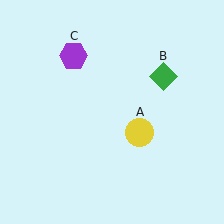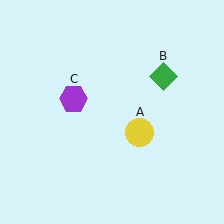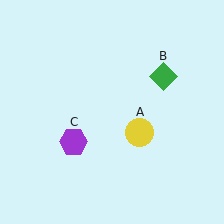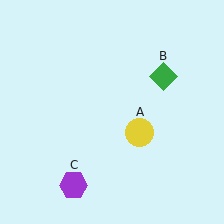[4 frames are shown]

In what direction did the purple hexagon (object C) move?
The purple hexagon (object C) moved down.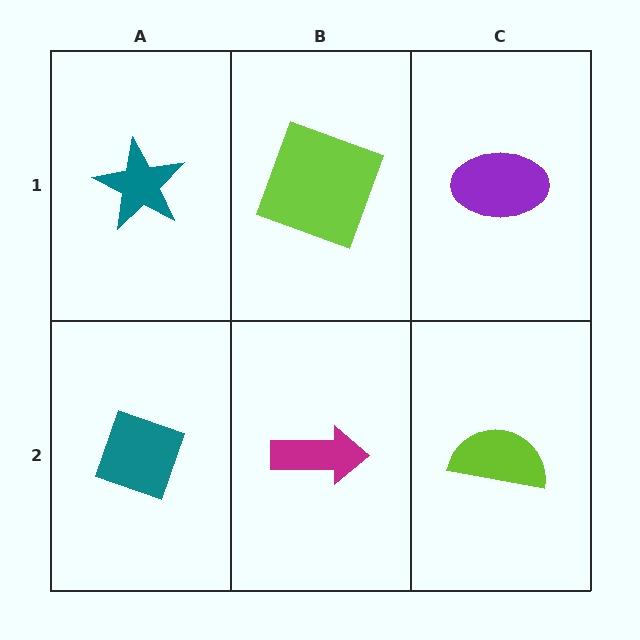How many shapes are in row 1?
3 shapes.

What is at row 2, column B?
A magenta arrow.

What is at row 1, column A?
A teal star.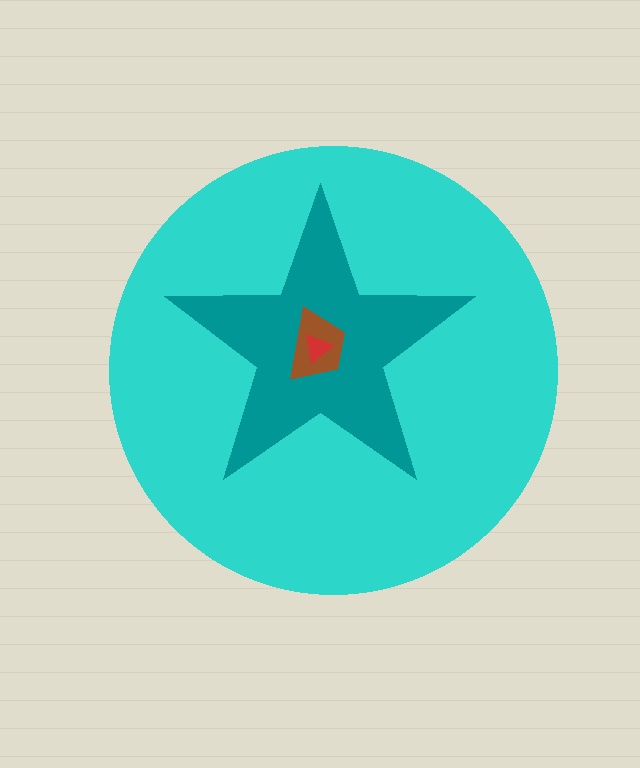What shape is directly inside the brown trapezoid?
The red triangle.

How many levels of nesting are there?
4.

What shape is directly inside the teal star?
The brown trapezoid.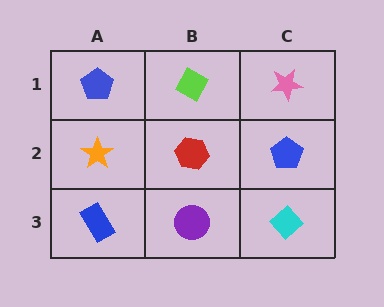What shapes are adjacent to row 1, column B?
A red hexagon (row 2, column B), a blue pentagon (row 1, column A), a pink star (row 1, column C).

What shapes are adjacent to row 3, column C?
A blue pentagon (row 2, column C), a purple circle (row 3, column B).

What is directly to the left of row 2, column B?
An orange star.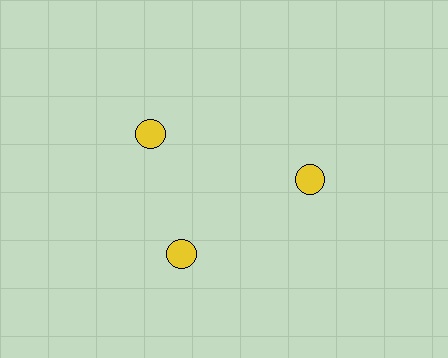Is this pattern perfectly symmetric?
No. The 3 yellow circles are arranged in a ring, but one element near the 11 o'clock position is rotated out of alignment along the ring, breaking the 3-fold rotational symmetry.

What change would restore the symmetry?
The symmetry would be restored by rotating it back into even spacing with its neighbors so that all 3 circles sit at equal angles and equal distance from the center.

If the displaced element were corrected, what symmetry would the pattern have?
It would have 3-fold rotational symmetry — the pattern would map onto itself every 120 degrees.